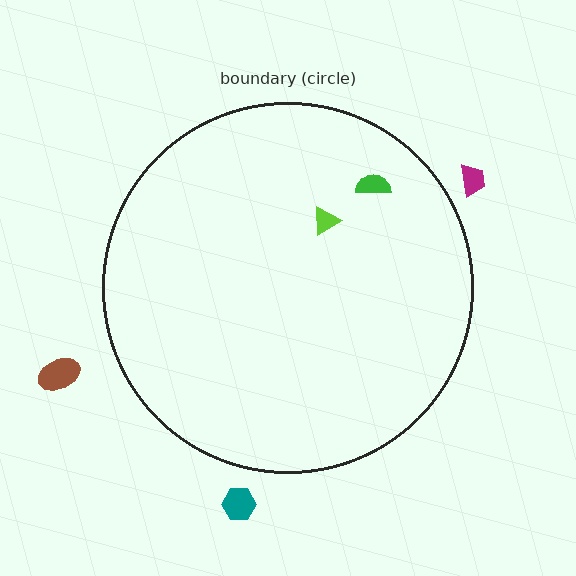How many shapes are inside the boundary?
2 inside, 3 outside.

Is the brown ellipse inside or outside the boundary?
Outside.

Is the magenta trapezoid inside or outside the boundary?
Outside.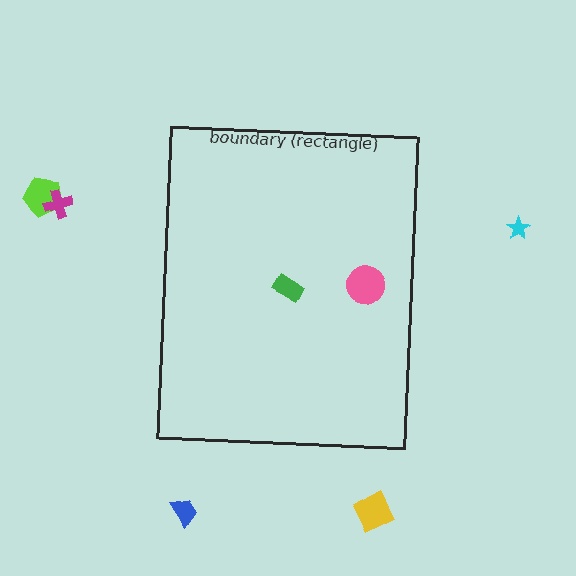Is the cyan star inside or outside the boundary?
Outside.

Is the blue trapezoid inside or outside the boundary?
Outside.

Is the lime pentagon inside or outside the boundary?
Outside.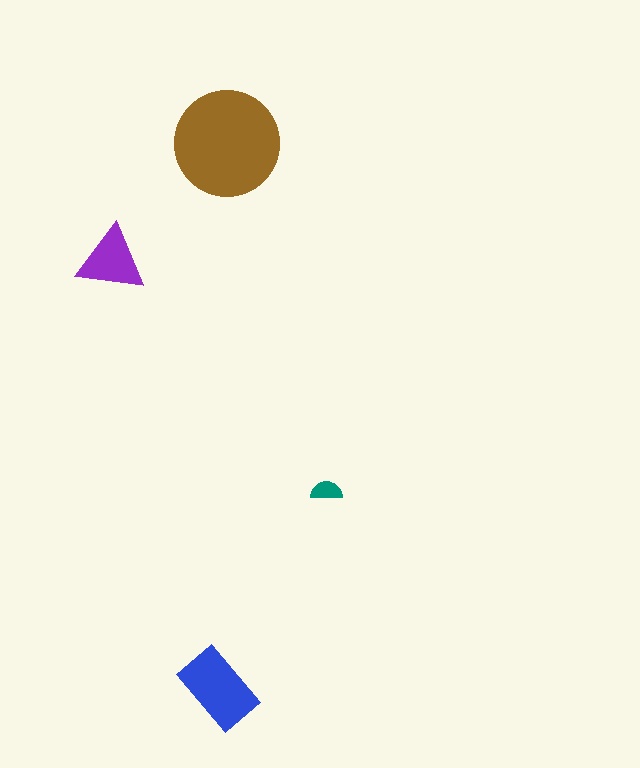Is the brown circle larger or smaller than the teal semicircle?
Larger.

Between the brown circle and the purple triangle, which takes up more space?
The brown circle.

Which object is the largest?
The brown circle.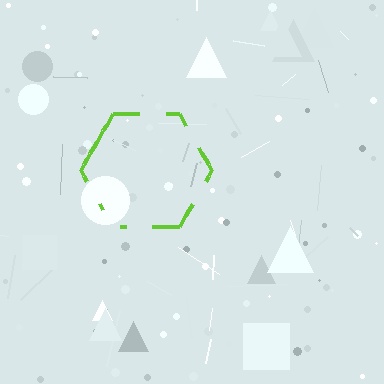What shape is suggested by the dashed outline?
The dashed outline suggests a hexagon.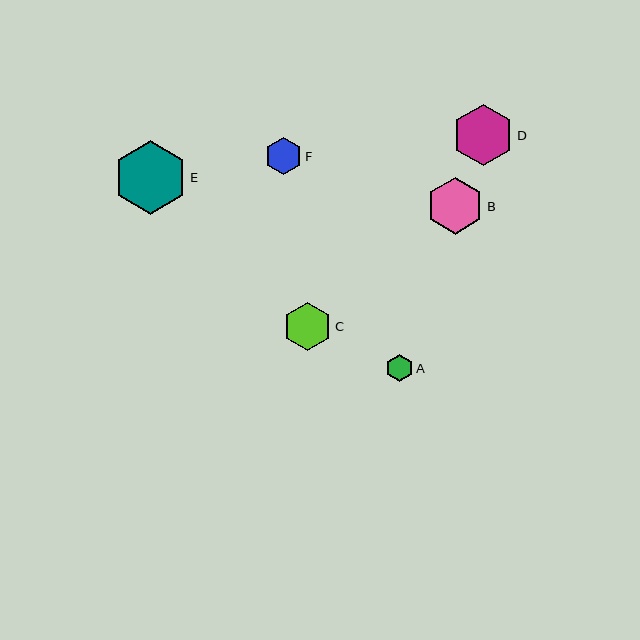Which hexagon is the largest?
Hexagon E is the largest with a size of approximately 73 pixels.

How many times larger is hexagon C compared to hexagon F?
Hexagon C is approximately 1.3 times the size of hexagon F.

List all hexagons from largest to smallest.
From largest to smallest: E, D, B, C, F, A.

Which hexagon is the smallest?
Hexagon A is the smallest with a size of approximately 27 pixels.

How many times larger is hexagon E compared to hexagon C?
Hexagon E is approximately 1.5 times the size of hexagon C.